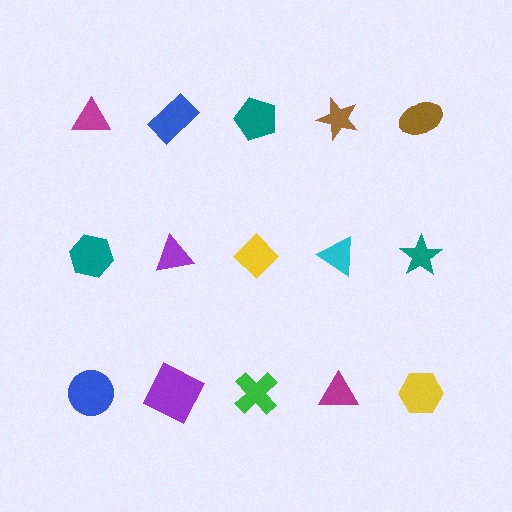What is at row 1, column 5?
A brown ellipse.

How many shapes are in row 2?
5 shapes.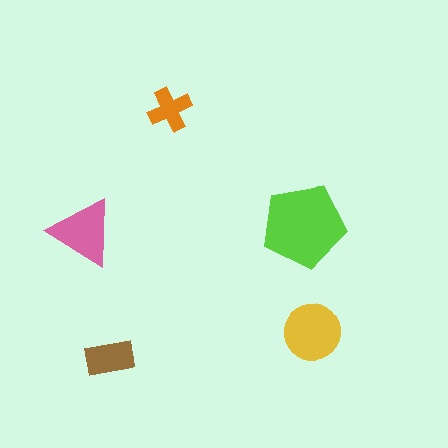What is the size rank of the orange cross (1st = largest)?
5th.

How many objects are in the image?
There are 5 objects in the image.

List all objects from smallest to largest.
The orange cross, the brown rectangle, the pink triangle, the yellow circle, the lime pentagon.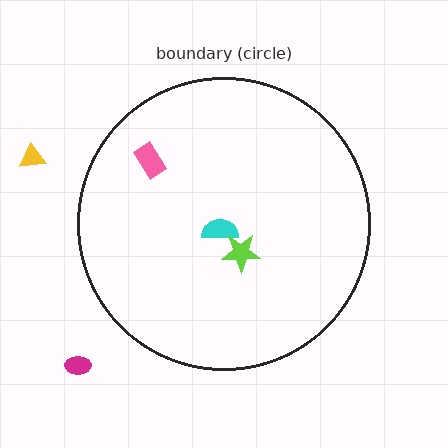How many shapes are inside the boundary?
3 inside, 2 outside.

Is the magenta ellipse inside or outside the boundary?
Outside.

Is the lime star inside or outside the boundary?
Inside.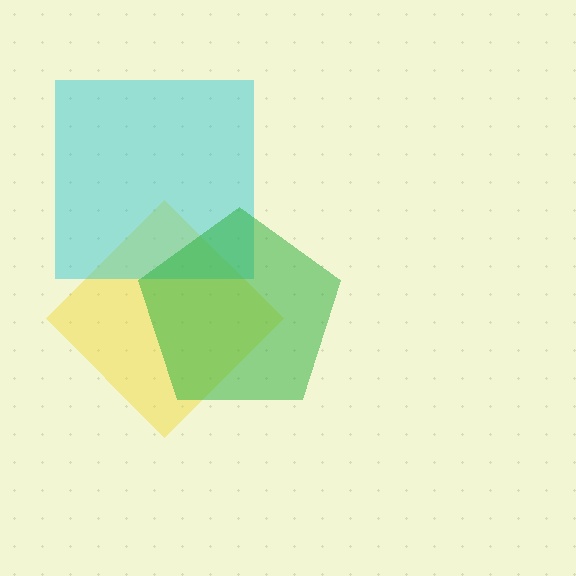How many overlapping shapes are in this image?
There are 3 overlapping shapes in the image.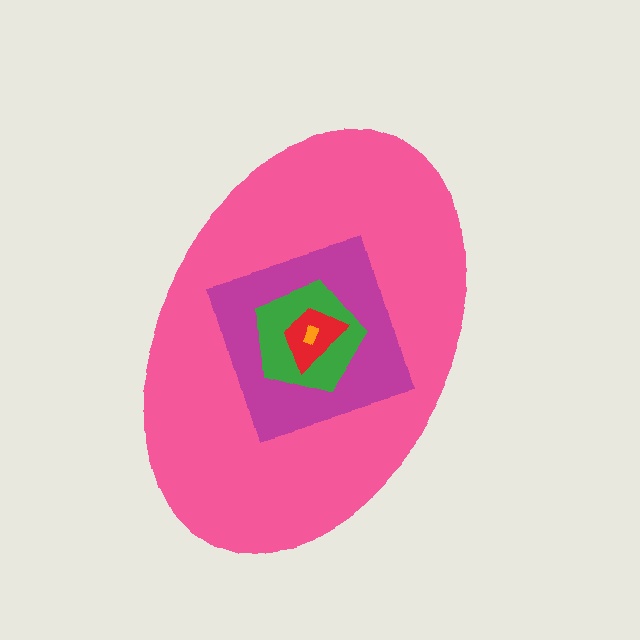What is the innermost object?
The orange rectangle.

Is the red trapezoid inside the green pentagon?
Yes.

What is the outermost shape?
The pink ellipse.